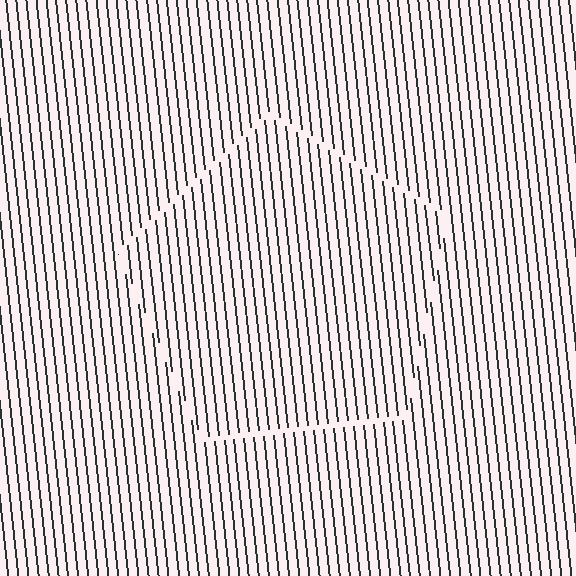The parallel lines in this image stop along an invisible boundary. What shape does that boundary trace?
An illusory pentagon. The interior of the shape contains the same grating, shifted by half a period — the contour is defined by the phase discontinuity where line-ends from the inner and outer gratings abut.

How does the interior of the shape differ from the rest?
The interior of the shape contains the same grating, shifted by half a period — the contour is defined by the phase discontinuity where line-ends from the inner and outer gratings abut.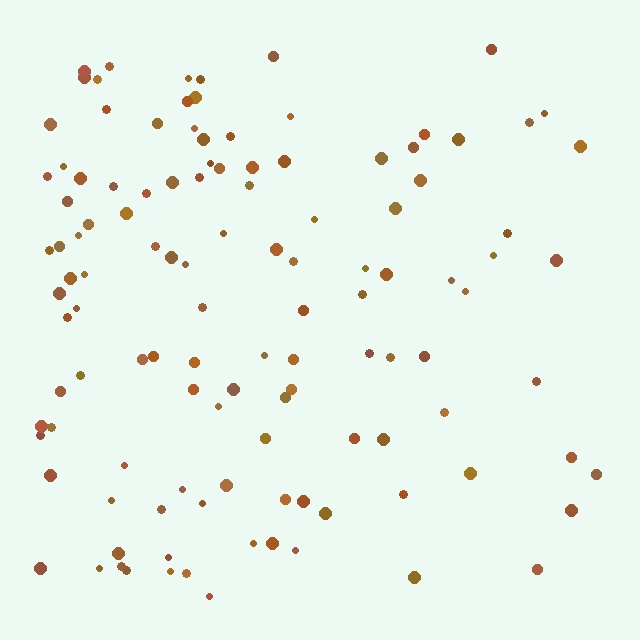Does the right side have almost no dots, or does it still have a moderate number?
Still a moderate number, just noticeably fewer than the left.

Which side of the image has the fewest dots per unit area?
The right.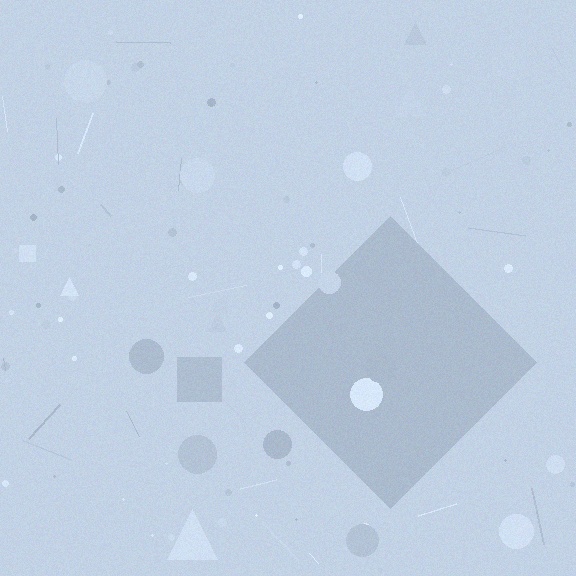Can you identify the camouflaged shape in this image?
The camouflaged shape is a diamond.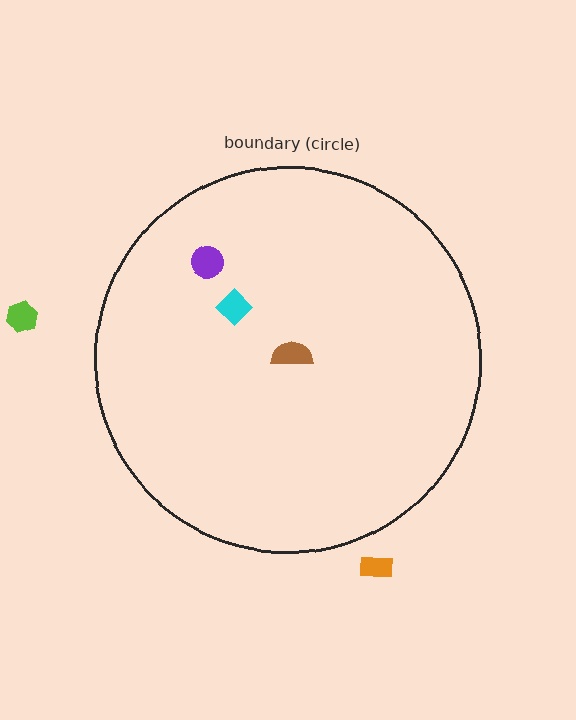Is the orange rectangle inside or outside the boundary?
Outside.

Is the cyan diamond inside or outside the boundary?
Inside.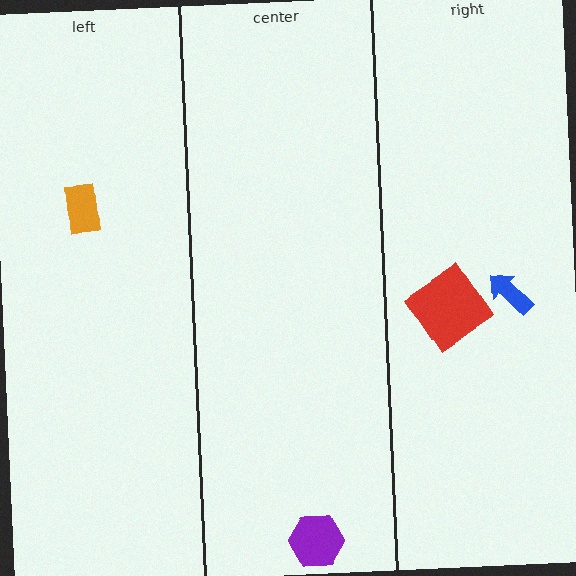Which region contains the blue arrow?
The right region.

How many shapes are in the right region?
2.